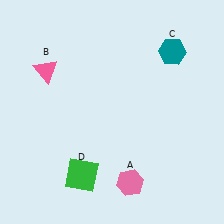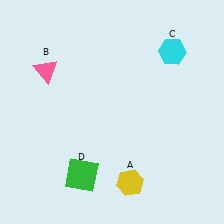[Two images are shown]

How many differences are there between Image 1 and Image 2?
There are 2 differences between the two images.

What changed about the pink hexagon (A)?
In Image 1, A is pink. In Image 2, it changed to yellow.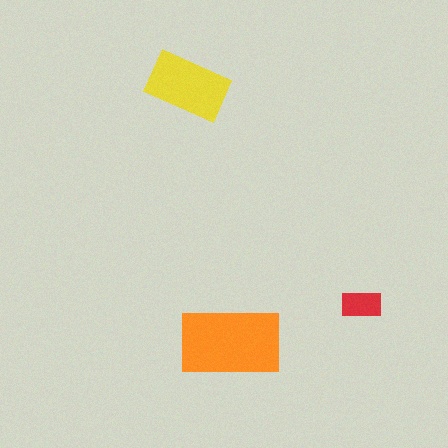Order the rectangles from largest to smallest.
the orange one, the yellow one, the red one.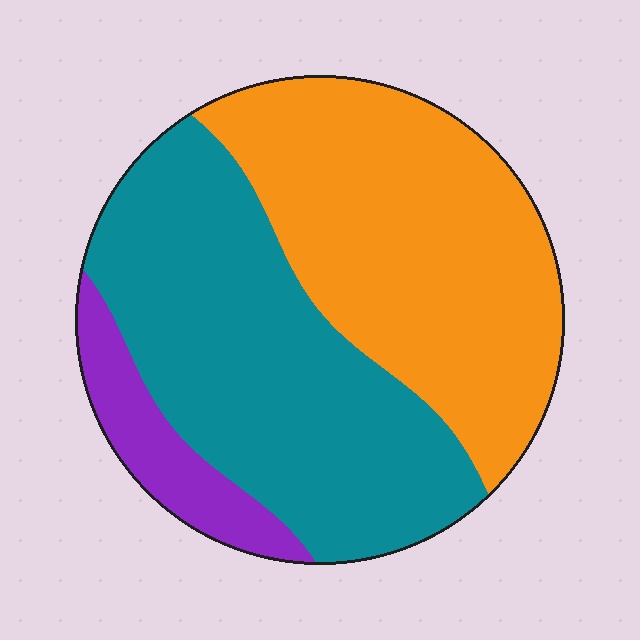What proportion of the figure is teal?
Teal covers about 45% of the figure.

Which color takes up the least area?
Purple, at roughly 10%.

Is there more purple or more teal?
Teal.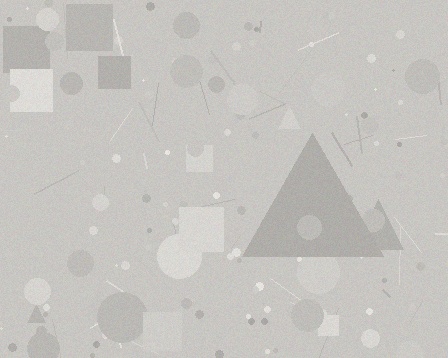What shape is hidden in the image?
A triangle is hidden in the image.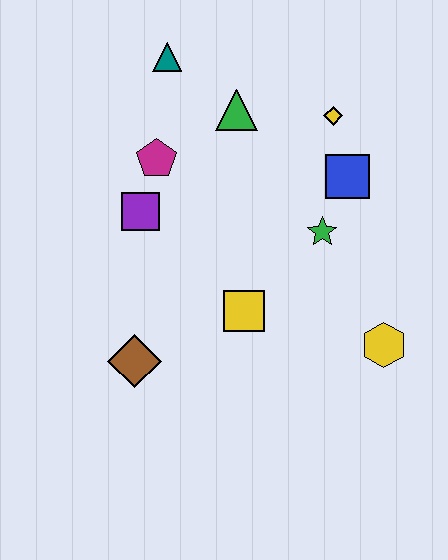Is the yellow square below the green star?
Yes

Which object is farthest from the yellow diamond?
The brown diamond is farthest from the yellow diamond.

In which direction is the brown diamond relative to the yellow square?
The brown diamond is to the left of the yellow square.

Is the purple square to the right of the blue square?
No